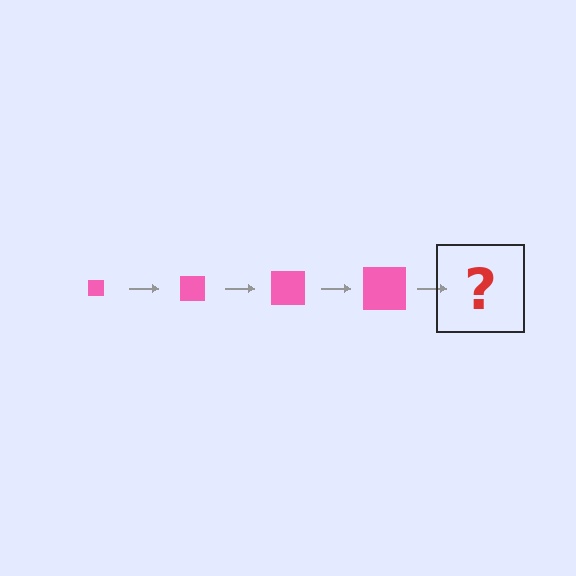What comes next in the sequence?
The next element should be a pink square, larger than the previous one.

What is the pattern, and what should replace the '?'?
The pattern is that the square gets progressively larger each step. The '?' should be a pink square, larger than the previous one.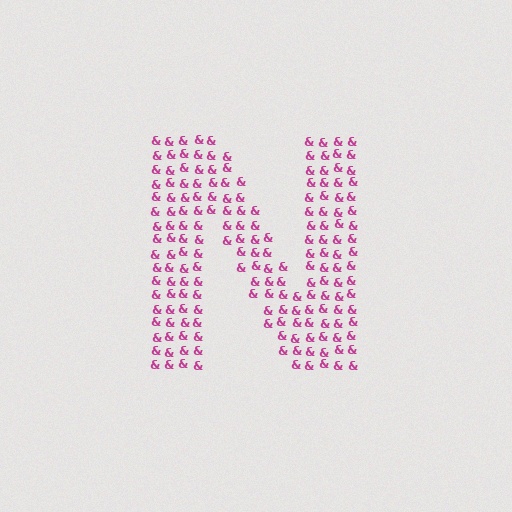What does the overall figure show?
The overall figure shows the letter N.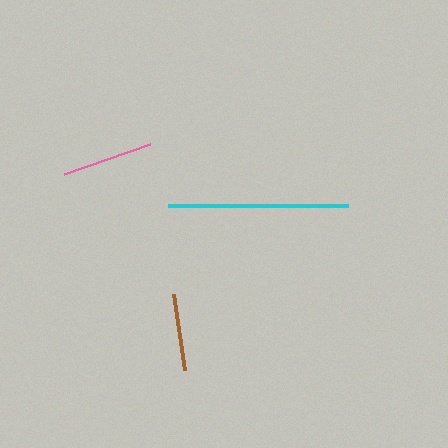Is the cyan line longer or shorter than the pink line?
The cyan line is longer than the pink line.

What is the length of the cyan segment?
The cyan segment is approximately 179 pixels long.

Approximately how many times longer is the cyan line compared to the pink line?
The cyan line is approximately 2.0 times the length of the pink line.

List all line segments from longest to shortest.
From longest to shortest: cyan, pink, brown.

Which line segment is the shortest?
The brown line is the shortest at approximately 77 pixels.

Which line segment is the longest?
The cyan line is the longest at approximately 179 pixels.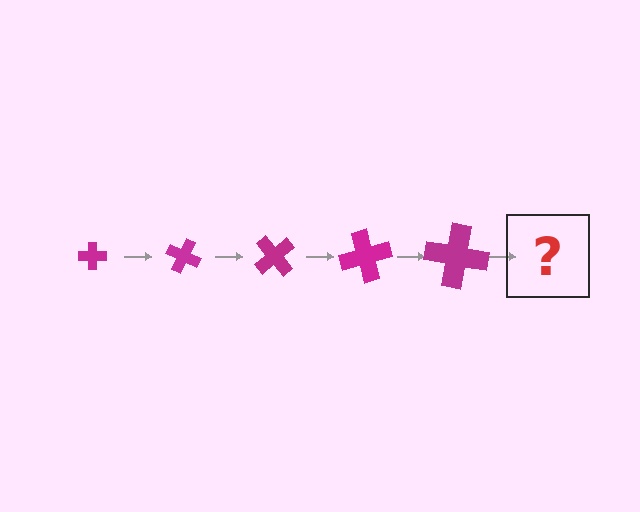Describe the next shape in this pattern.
It should be a cross, larger than the previous one and rotated 125 degrees from the start.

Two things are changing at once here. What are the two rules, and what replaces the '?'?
The two rules are that the cross grows larger each step and it rotates 25 degrees each step. The '?' should be a cross, larger than the previous one and rotated 125 degrees from the start.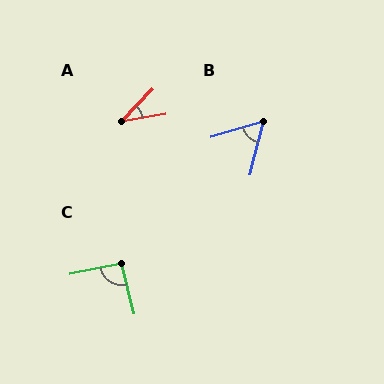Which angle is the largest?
C, at approximately 92 degrees.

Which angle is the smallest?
A, at approximately 36 degrees.